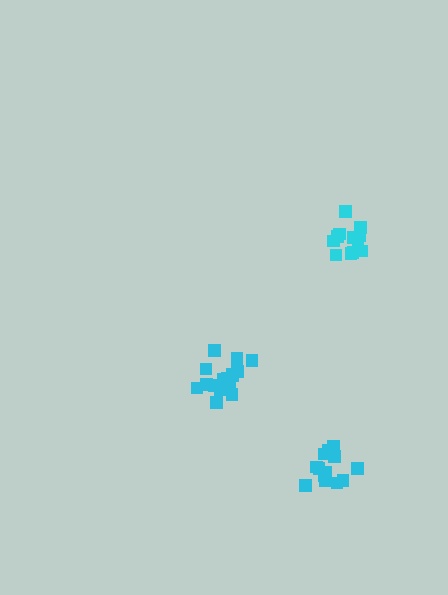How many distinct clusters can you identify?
There are 3 distinct clusters.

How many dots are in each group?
Group 1: 13 dots, Group 2: 12 dots, Group 3: 17 dots (42 total).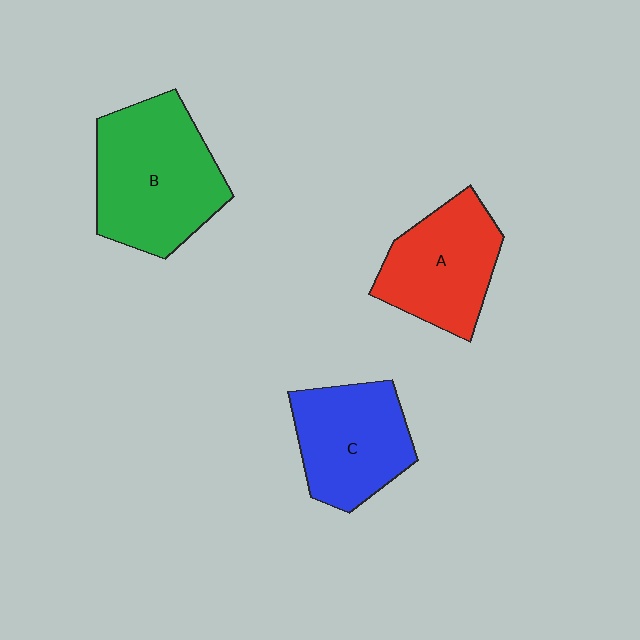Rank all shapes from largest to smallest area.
From largest to smallest: B (green), A (red), C (blue).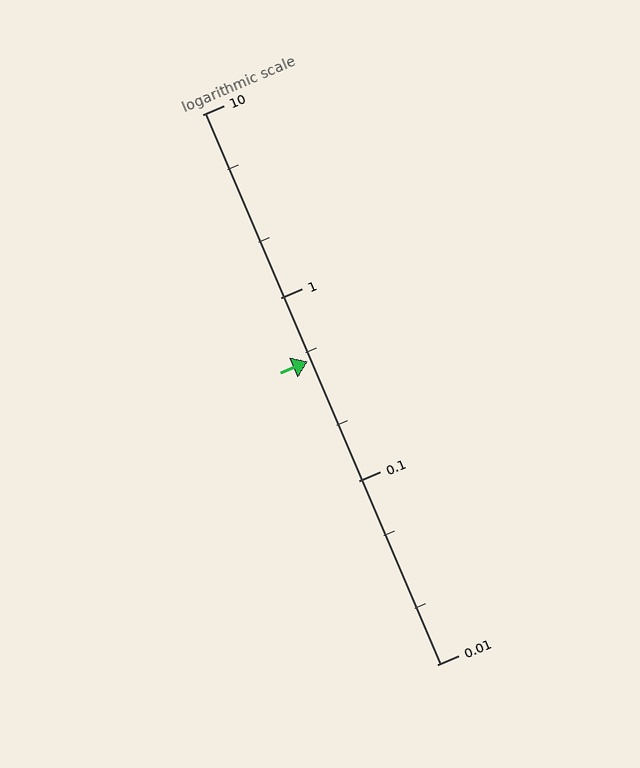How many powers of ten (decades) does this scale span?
The scale spans 3 decades, from 0.01 to 10.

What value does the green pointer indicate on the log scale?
The pointer indicates approximately 0.45.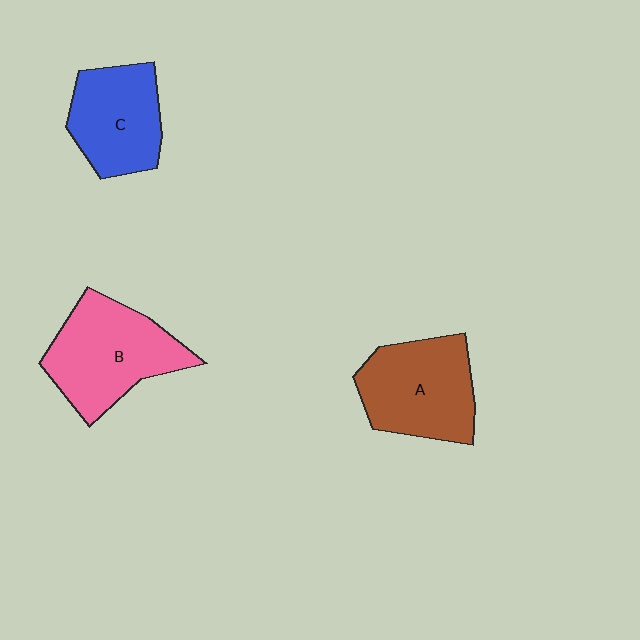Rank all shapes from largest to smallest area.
From largest to smallest: B (pink), A (brown), C (blue).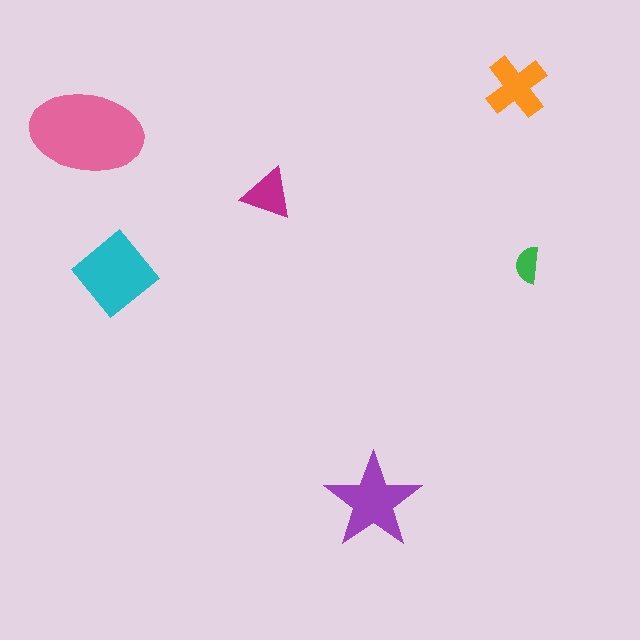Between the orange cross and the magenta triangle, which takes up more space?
The orange cross.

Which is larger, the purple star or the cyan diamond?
The cyan diamond.